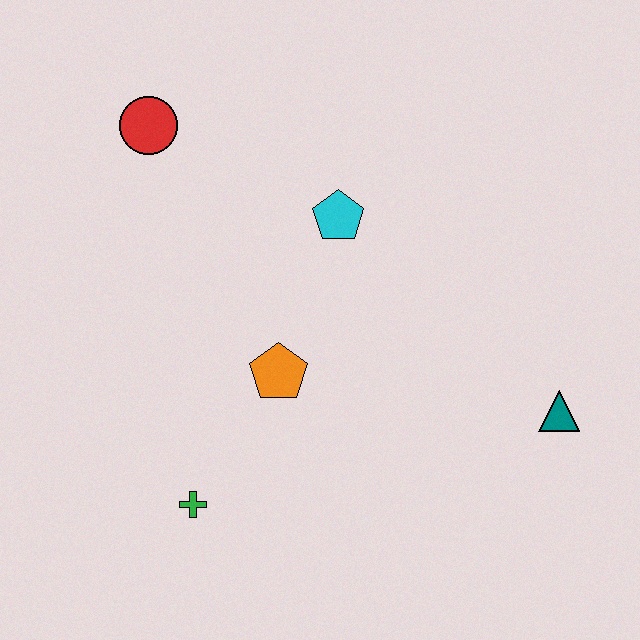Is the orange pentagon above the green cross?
Yes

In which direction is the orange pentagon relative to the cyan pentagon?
The orange pentagon is below the cyan pentagon.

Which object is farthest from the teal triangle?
The red circle is farthest from the teal triangle.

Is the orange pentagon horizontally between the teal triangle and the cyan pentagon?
No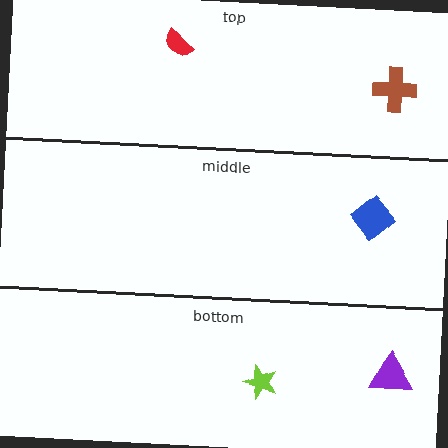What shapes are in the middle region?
The blue diamond.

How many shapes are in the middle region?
1.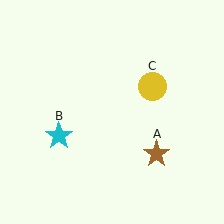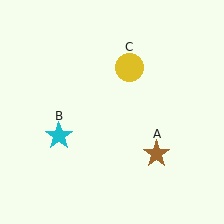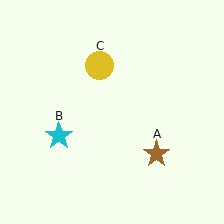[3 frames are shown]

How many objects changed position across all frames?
1 object changed position: yellow circle (object C).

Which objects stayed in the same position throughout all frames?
Brown star (object A) and cyan star (object B) remained stationary.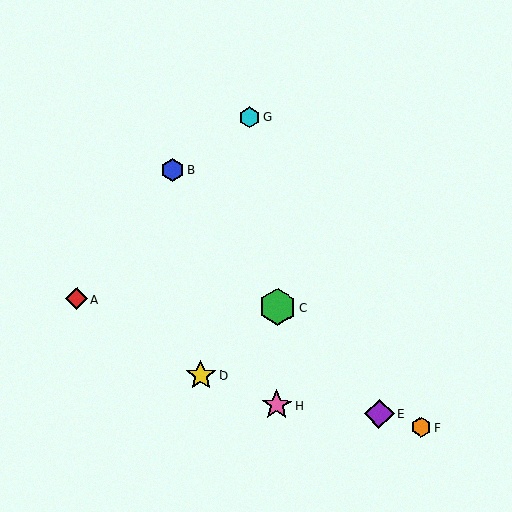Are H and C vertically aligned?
Yes, both are at x≈277.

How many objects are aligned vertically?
2 objects (C, H) are aligned vertically.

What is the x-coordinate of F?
Object F is at x≈421.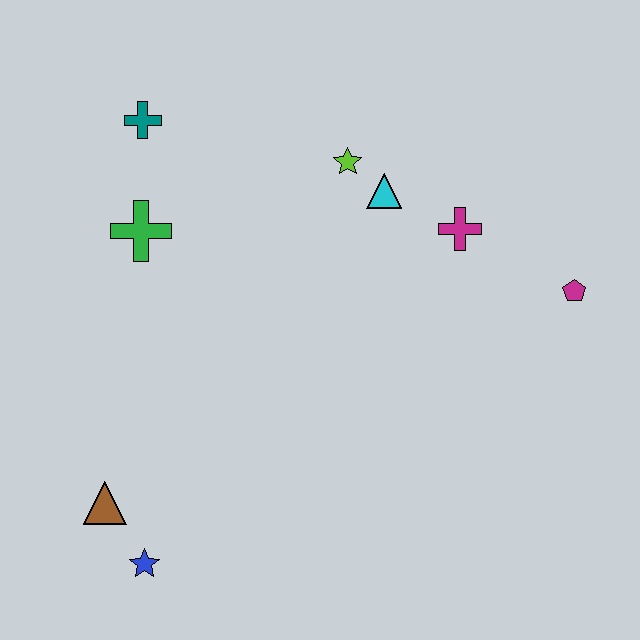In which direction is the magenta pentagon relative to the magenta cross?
The magenta pentagon is to the right of the magenta cross.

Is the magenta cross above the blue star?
Yes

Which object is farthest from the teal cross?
The magenta pentagon is farthest from the teal cross.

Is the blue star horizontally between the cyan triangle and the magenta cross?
No